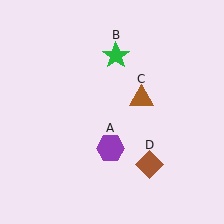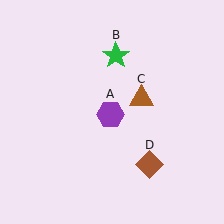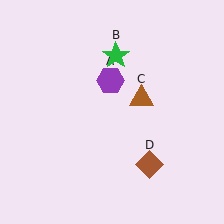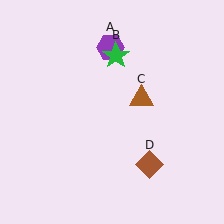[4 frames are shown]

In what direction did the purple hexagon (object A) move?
The purple hexagon (object A) moved up.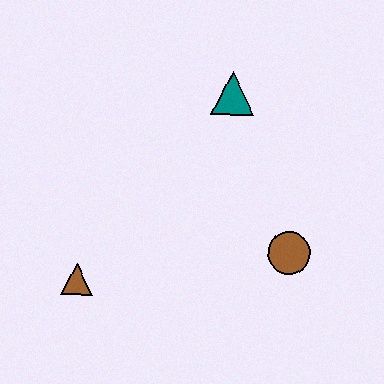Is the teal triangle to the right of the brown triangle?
Yes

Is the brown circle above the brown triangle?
Yes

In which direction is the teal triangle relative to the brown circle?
The teal triangle is above the brown circle.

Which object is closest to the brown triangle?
The brown circle is closest to the brown triangle.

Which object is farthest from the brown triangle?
The teal triangle is farthest from the brown triangle.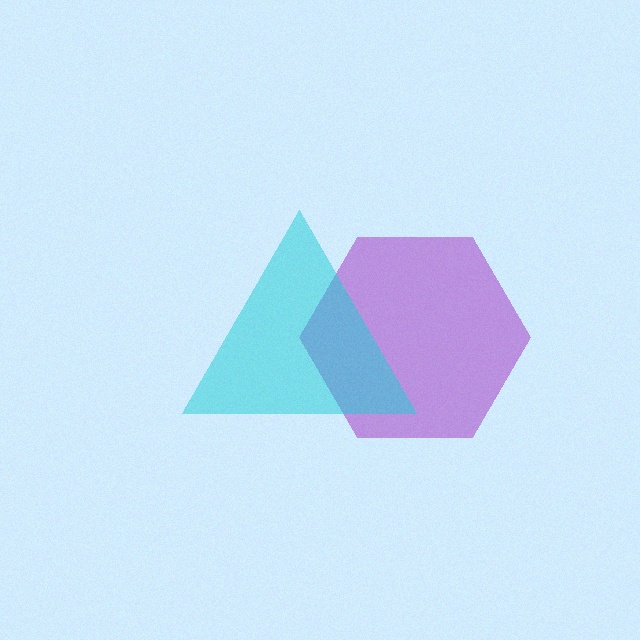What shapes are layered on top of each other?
The layered shapes are: a purple hexagon, a cyan triangle.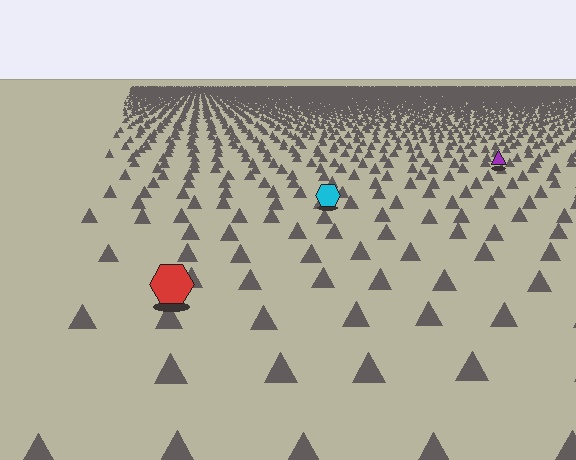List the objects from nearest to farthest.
From nearest to farthest: the red hexagon, the cyan hexagon, the purple triangle.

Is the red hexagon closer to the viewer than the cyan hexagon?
Yes. The red hexagon is closer — you can tell from the texture gradient: the ground texture is coarser near it.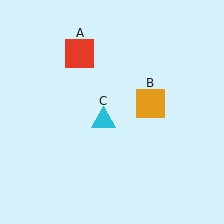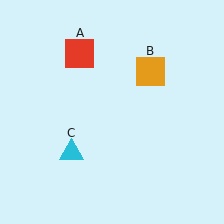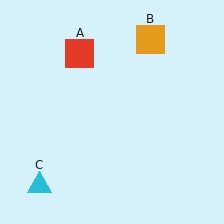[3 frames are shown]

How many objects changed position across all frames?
2 objects changed position: orange square (object B), cyan triangle (object C).